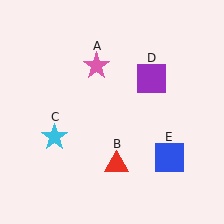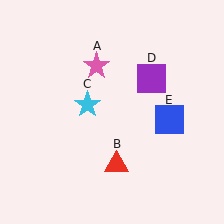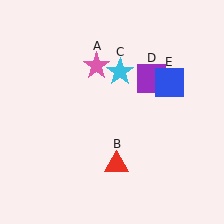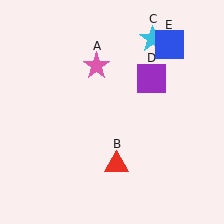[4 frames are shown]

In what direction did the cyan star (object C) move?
The cyan star (object C) moved up and to the right.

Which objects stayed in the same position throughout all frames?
Pink star (object A) and red triangle (object B) and purple square (object D) remained stationary.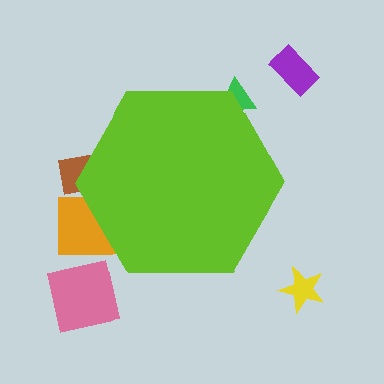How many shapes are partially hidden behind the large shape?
3 shapes are partially hidden.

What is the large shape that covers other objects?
A lime hexagon.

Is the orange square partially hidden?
Yes, the orange square is partially hidden behind the lime hexagon.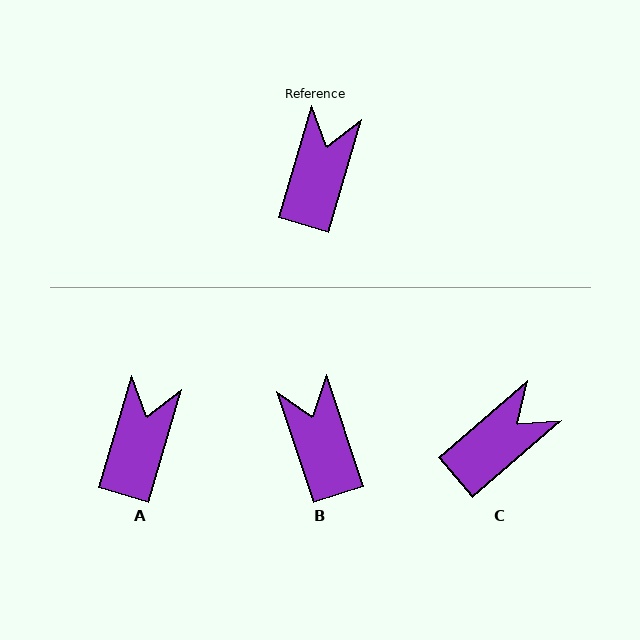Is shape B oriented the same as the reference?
No, it is off by about 35 degrees.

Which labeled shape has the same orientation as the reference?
A.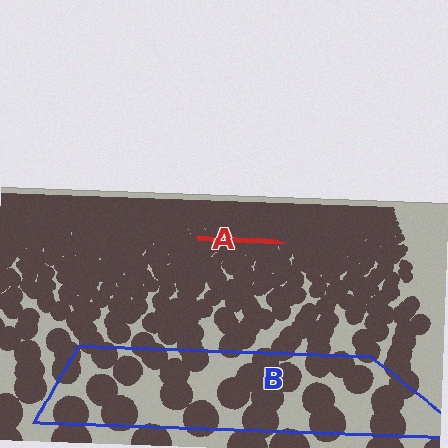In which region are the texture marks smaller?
The texture marks are smaller in region A, because it is farther away.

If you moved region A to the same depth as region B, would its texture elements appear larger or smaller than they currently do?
They would appear larger. At a closer depth, the same texture elements are projected at a bigger on-screen size.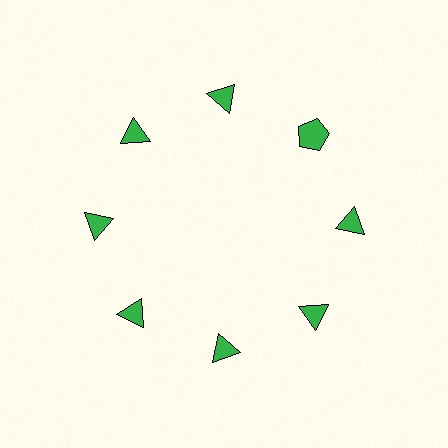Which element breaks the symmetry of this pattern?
The green pentagon at roughly the 2 o'clock position breaks the symmetry. All other shapes are green triangles.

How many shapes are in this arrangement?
There are 8 shapes arranged in a ring pattern.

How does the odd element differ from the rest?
It has a different shape: pentagon instead of triangle.